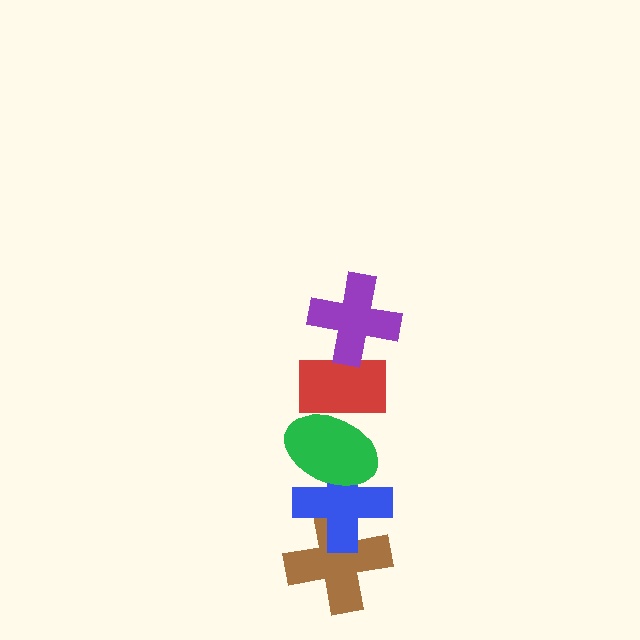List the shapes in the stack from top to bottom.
From top to bottom: the purple cross, the red rectangle, the green ellipse, the blue cross, the brown cross.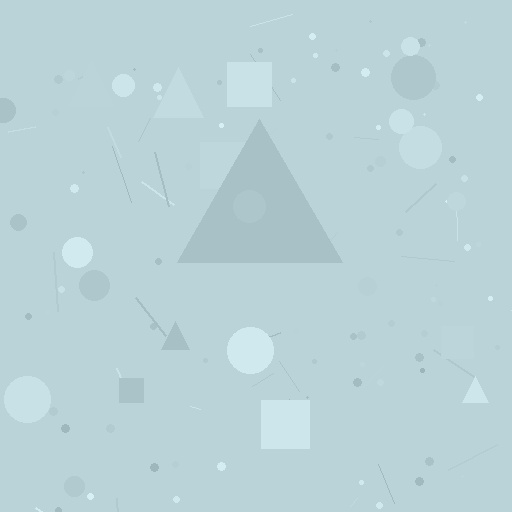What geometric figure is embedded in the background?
A triangle is embedded in the background.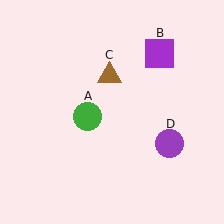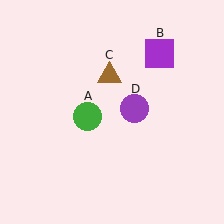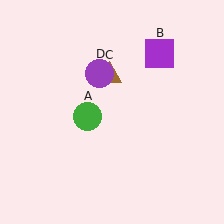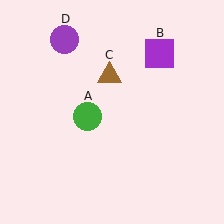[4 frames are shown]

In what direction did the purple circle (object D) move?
The purple circle (object D) moved up and to the left.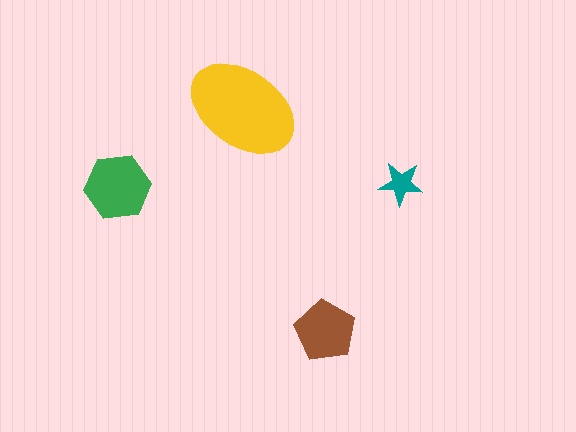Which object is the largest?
The yellow ellipse.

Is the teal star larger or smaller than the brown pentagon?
Smaller.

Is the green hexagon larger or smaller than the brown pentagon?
Larger.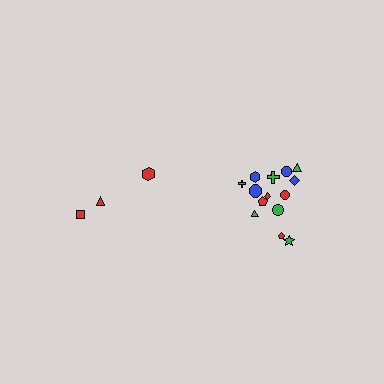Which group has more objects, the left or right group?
The right group.